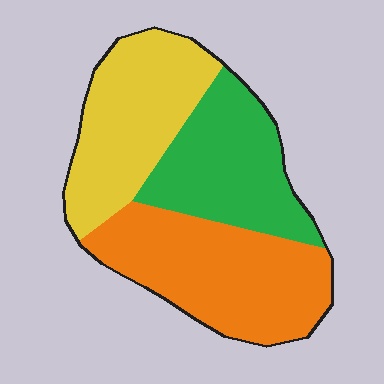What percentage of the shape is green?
Green covers roughly 30% of the shape.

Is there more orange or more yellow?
Orange.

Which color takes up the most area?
Orange, at roughly 40%.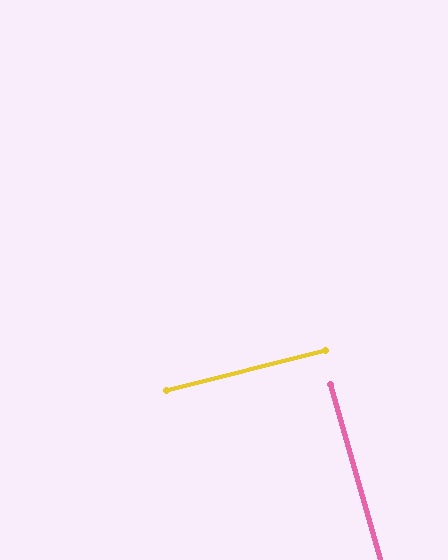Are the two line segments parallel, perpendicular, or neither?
Perpendicular — they meet at approximately 88°.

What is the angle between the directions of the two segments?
Approximately 88 degrees.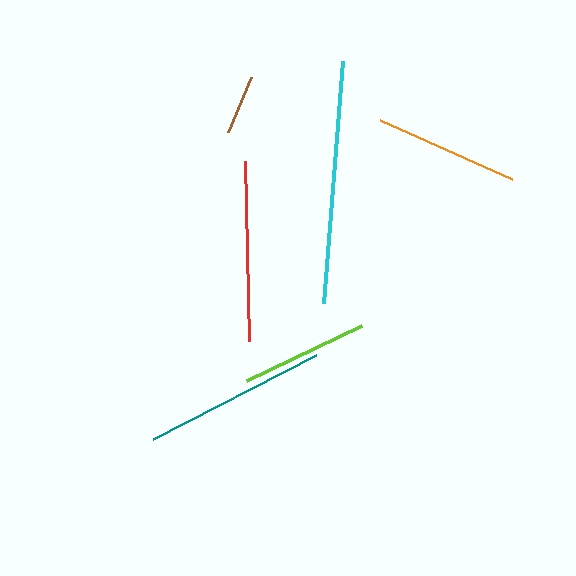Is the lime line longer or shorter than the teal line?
The teal line is longer than the lime line.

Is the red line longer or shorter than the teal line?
The teal line is longer than the red line.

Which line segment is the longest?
The cyan line is the longest at approximately 243 pixels.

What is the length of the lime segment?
The lime segment is approximately 127 pixels long.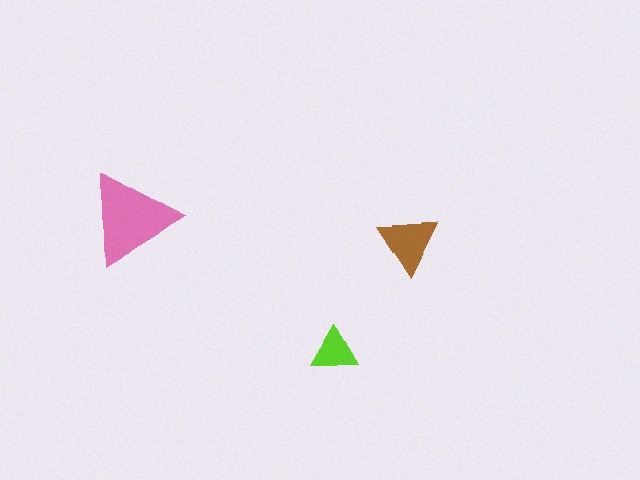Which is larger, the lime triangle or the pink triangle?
The pink one.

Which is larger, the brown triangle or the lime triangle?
The brown one.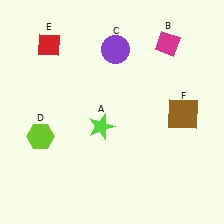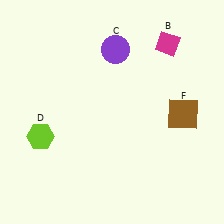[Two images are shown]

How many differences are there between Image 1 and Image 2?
There are 2 differences between the two images.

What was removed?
The lime star (A), the red diamond (E) were removed in Image 2.